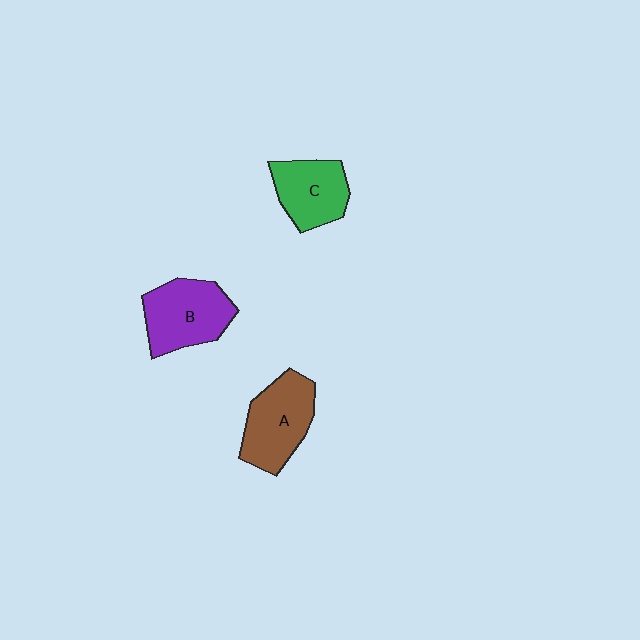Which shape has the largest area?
Shape B (purple).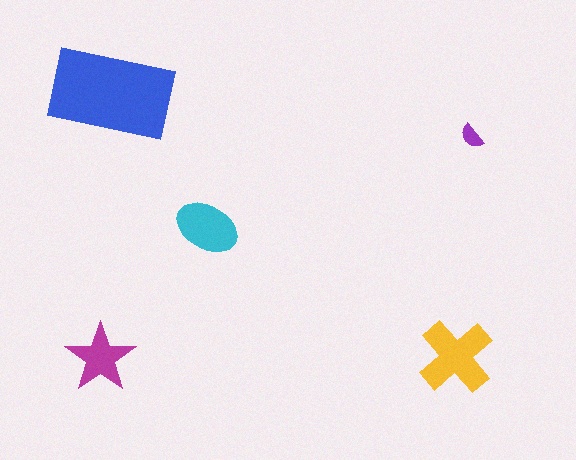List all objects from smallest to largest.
The purple semicircle, the magenta star, the cyan ellipse, the yellow cross, the blue rectangle.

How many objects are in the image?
There are 5 objects in the image.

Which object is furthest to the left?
The magenta star is leftmost.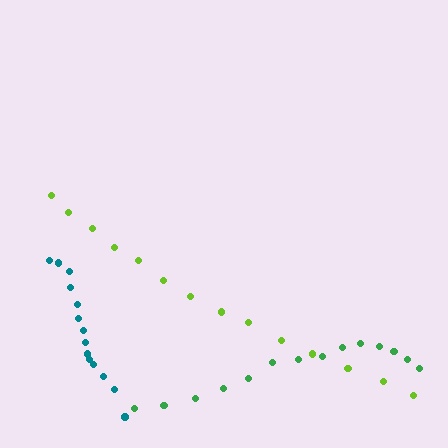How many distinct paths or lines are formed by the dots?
There are 3 distinct paths.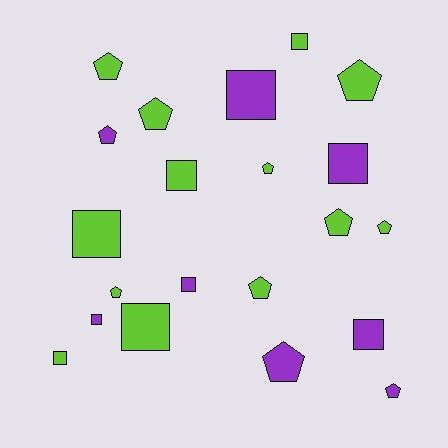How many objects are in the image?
There are 21 objects.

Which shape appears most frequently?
Pentagon, with 11 objects.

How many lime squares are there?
There are 5 lime squares.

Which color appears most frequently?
Lime, with 13 objects.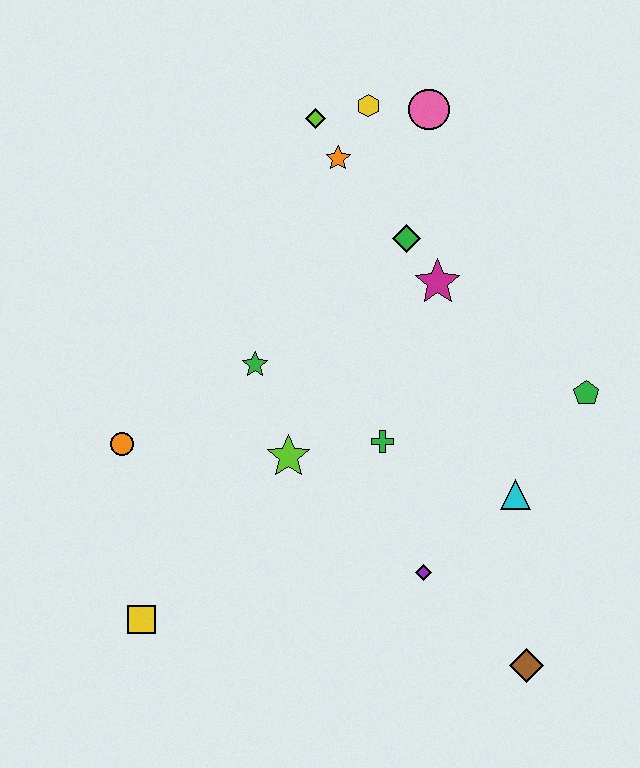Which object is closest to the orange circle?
The green star is closest to the orange circle.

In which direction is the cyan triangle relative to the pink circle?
The cyan triangle is below the pink circle.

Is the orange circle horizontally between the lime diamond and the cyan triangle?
No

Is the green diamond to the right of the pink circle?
No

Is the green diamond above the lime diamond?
No